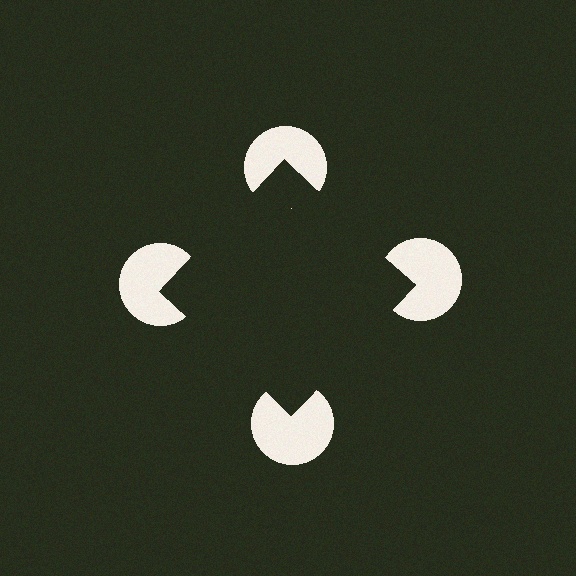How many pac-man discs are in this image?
There are 4 — one at each vertex of the illusory square.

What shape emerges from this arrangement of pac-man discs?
An illusory square — its edges are inferred from the aligned wedge cuts in the pac-man discs, not physically drawn.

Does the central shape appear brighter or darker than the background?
It typically appears slightly darker than the background, even though no actual brightness change is drawn.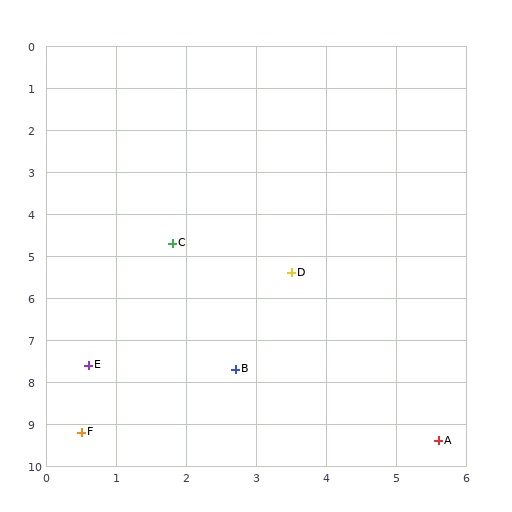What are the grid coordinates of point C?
Point C is at approximately (1.8, 4.7).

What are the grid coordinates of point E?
Point E is at approximately (0.6, 7.6).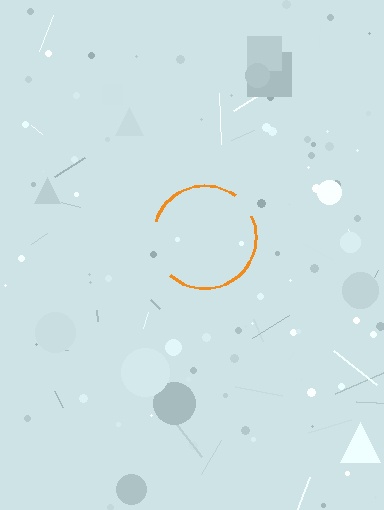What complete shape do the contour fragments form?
The contour fragments form a circle.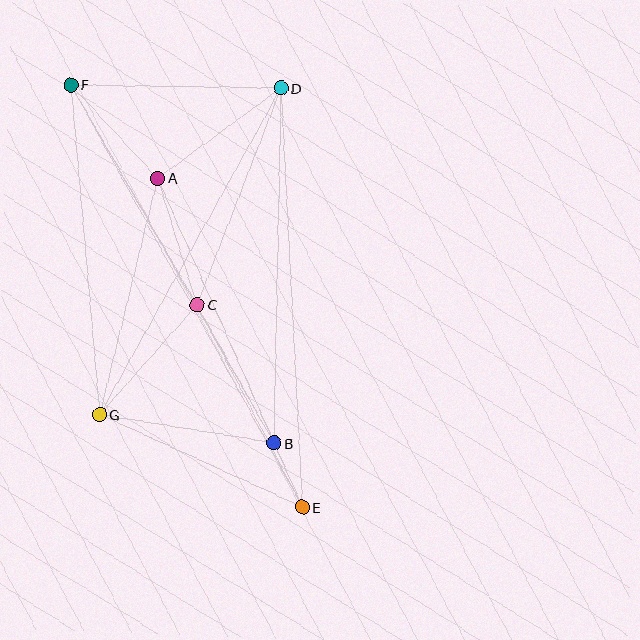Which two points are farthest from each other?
Points E and F are farthest from each other.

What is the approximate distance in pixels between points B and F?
The distance between B and F is approximately 412 pixels.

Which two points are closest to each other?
Points B and E are closest to each other.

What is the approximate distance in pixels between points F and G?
The distance between F and G is approximately 331 pixels.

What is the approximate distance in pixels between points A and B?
The distance between A and B is approximately 290 pixels.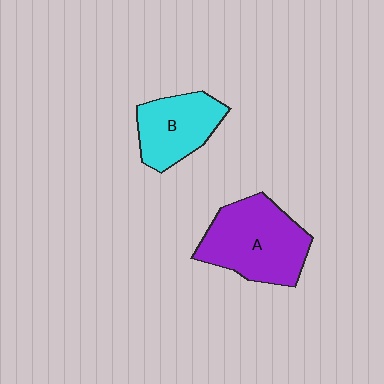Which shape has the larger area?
Shape A (purple).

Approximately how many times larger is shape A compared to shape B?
Approximately 1.4 times.